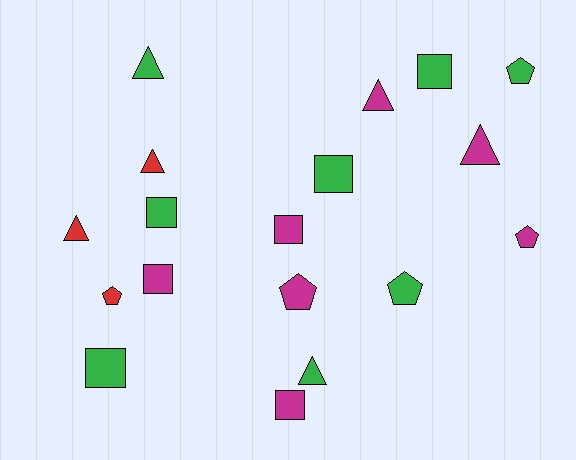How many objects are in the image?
There are 18 objects.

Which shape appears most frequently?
Square, with 7 objects.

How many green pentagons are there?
There are 2 green pentagons.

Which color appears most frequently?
Green, with 8 objects.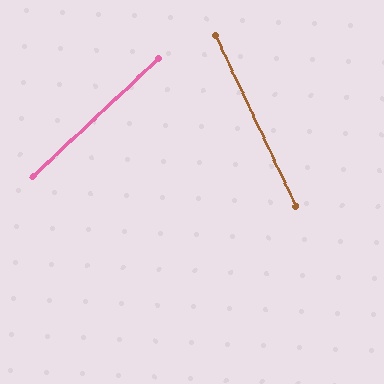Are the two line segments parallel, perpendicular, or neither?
Neither parallel nor perpendicular — they differ by about 72°.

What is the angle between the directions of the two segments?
Approximately 72 degrees.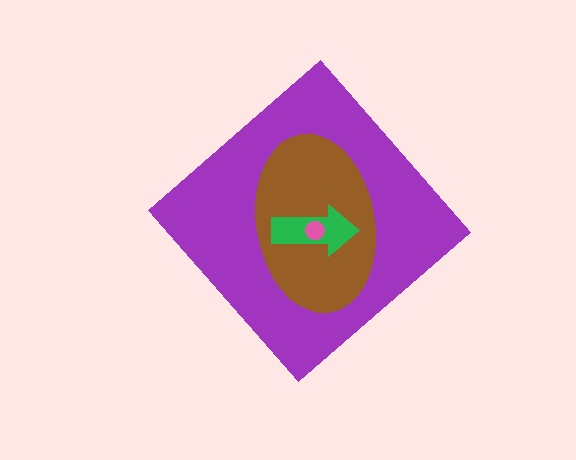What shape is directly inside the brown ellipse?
The green arrow.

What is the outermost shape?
The purple diamond.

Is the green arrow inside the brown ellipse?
Yes.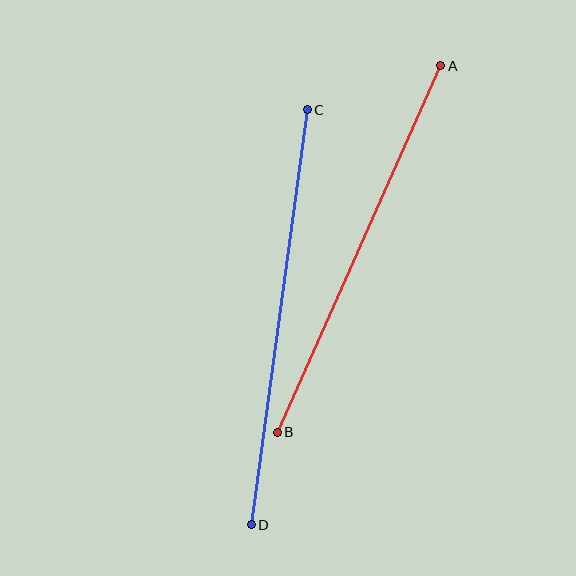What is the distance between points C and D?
The distance is approximately 419 pixels.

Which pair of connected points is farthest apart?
Points C and D are farthest apart.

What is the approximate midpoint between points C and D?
The midpoint is at approximately (279, 317) pixels.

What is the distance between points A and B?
The distance is approximately 401 pixels.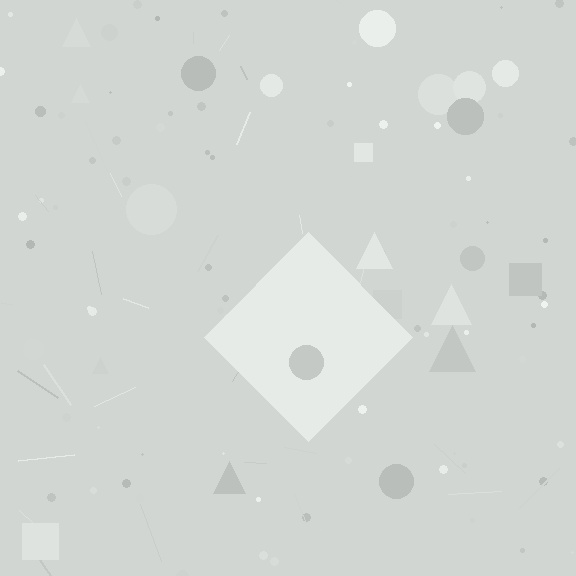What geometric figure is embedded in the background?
A diamond is embedded in the background.